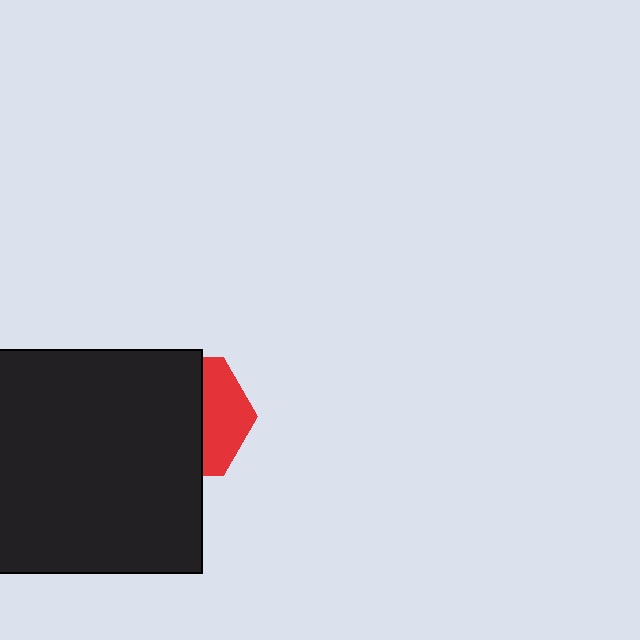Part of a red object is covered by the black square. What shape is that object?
It is a hexagon.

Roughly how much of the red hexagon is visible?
A small part of it is visible (roughly 36%).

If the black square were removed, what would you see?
You would see the complete red hexagon.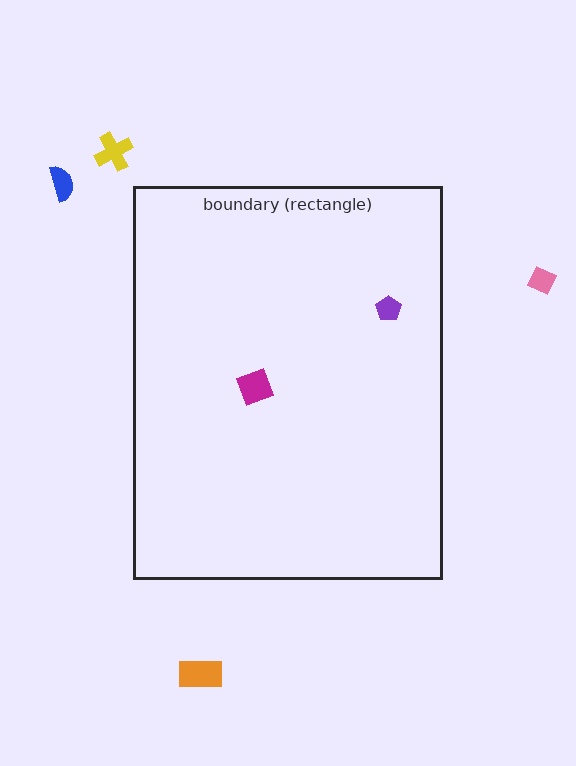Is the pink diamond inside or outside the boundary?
Outside.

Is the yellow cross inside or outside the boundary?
Outside.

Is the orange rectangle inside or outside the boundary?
Outside.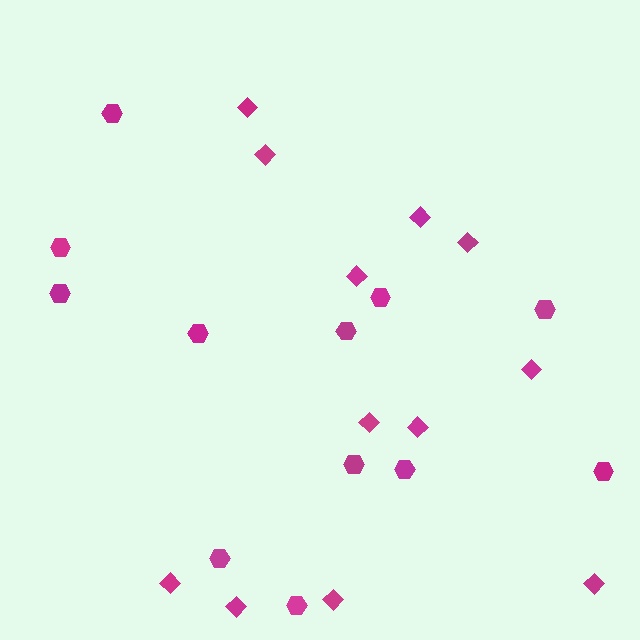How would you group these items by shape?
There are 2 groups: one group of diamonds (12) and one group of hexagons (12).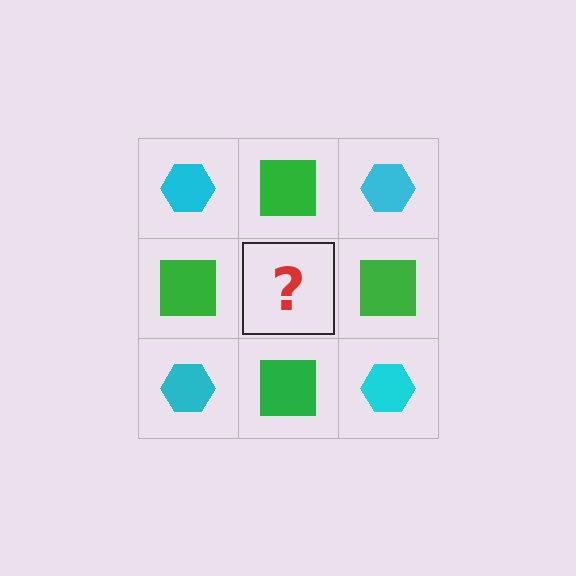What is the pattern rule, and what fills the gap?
The rule is that it alternates cyan hexagon and green square in a checkerboard pattern. The gap should be filled with a cyan hexagon.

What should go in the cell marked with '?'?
The missing cell should contain a cyan hexagon.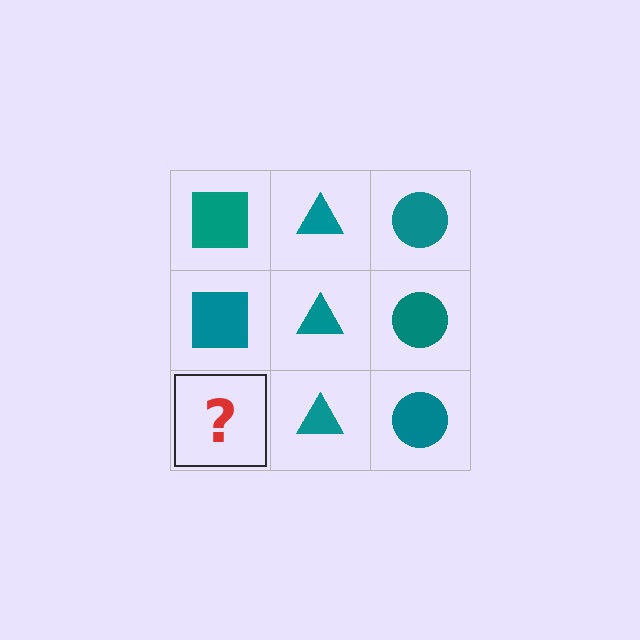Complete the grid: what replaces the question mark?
The question mark should be replaced with a teal square.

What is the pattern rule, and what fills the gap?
The rule is that each column has a consistent shape. The gap should be filled with a teal square.